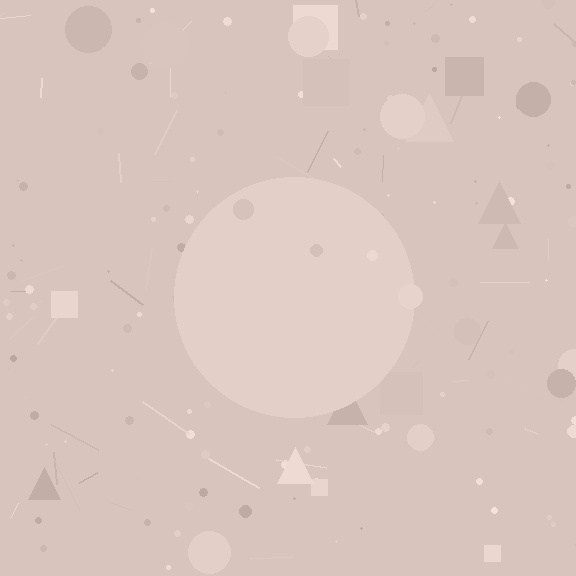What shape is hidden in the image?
A circle is hidden in the image.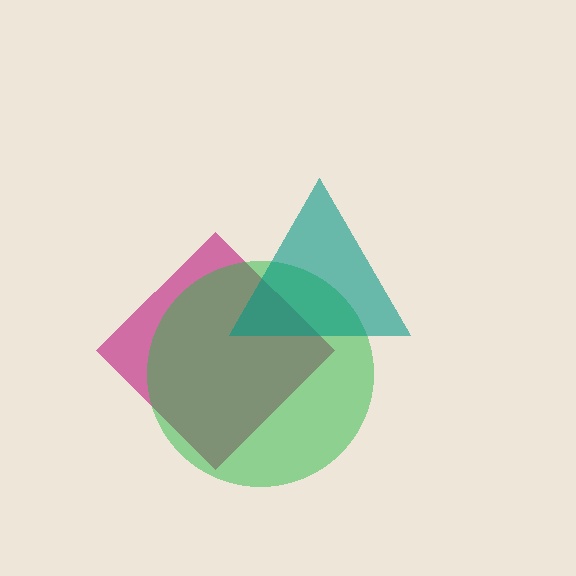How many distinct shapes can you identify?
There are 3 distinct shapes: a magenta diamond, a green circle, a teal triangle.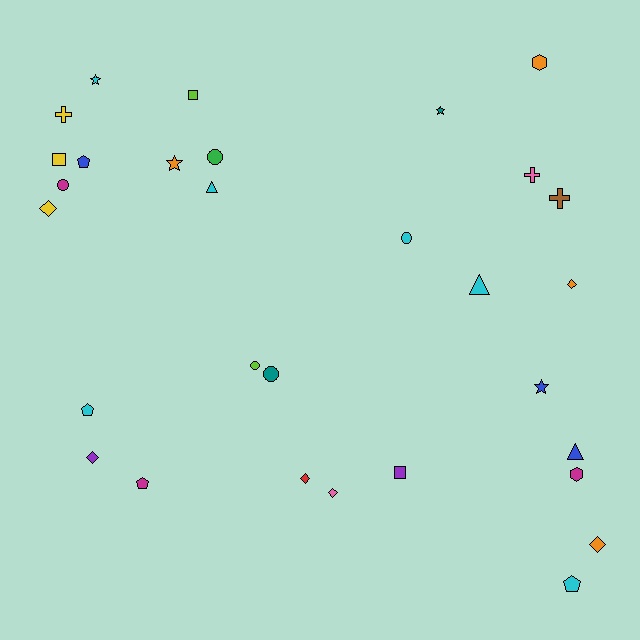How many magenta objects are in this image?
There are 3 magenta objects.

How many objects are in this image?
There are 30 objects.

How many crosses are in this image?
There are 3 crosses.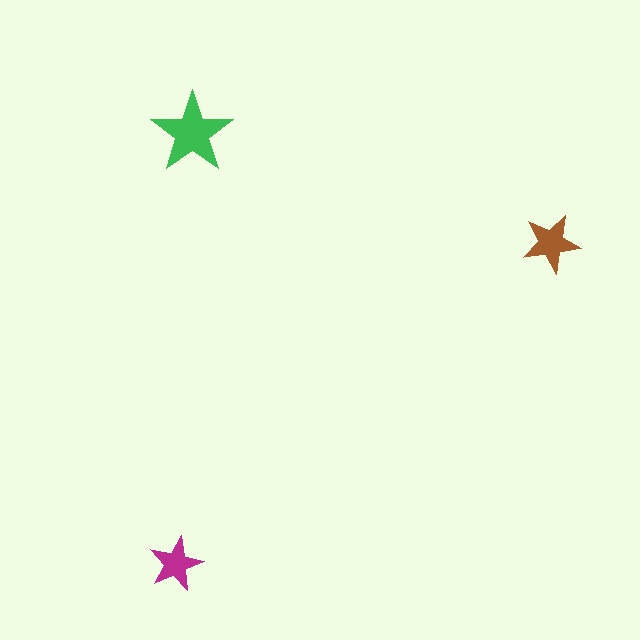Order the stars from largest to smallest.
the green one, the brown one, the magenta one.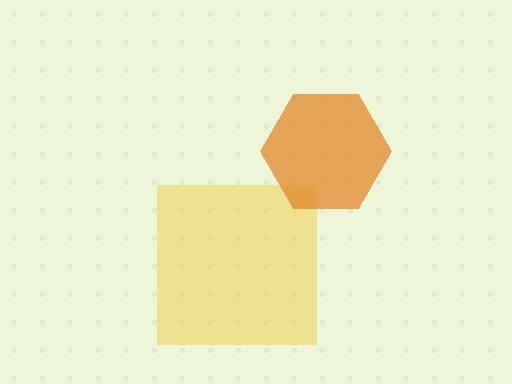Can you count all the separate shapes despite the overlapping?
Yes, there are 2 separate shapes.